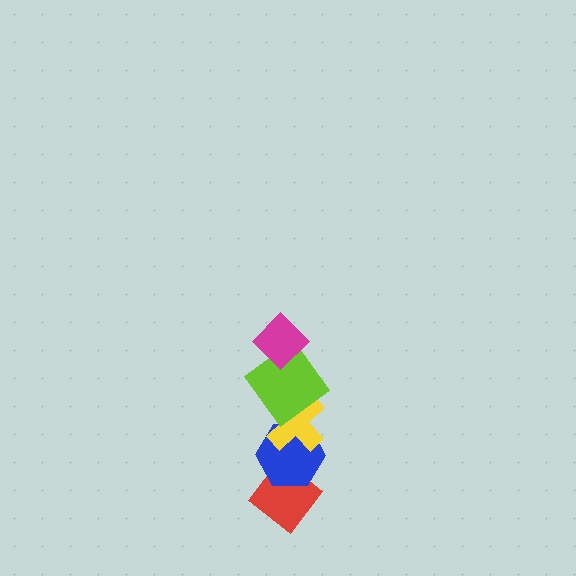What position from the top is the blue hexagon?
The blue hexagon is 4th from the top.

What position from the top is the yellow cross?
The yellow cross is 3rd from the top.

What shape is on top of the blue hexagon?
The yellow cross is on top of the blue hexagon.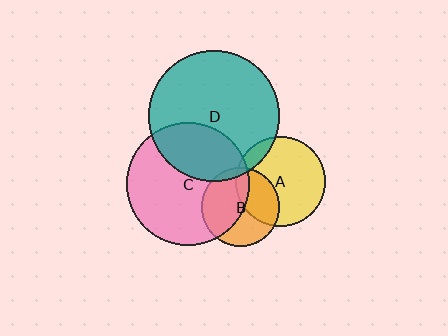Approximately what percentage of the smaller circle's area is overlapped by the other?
Approximately 10%.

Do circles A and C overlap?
Yes.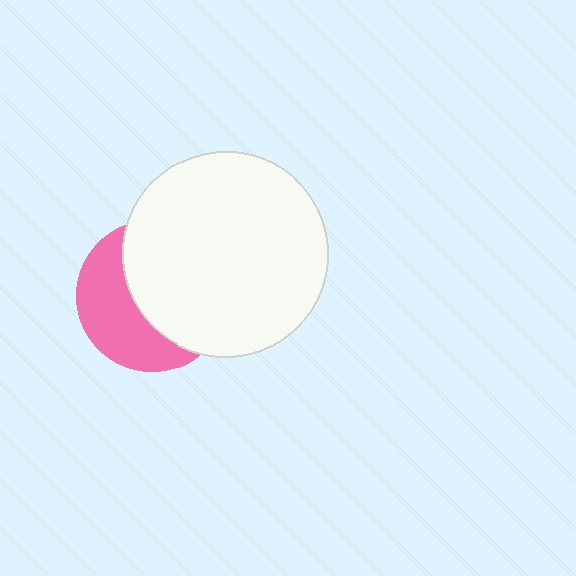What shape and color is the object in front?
The object in front is a white circle.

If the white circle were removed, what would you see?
You would see the complete pink circle.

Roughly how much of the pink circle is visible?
A small part of it is visible (roughly 43%).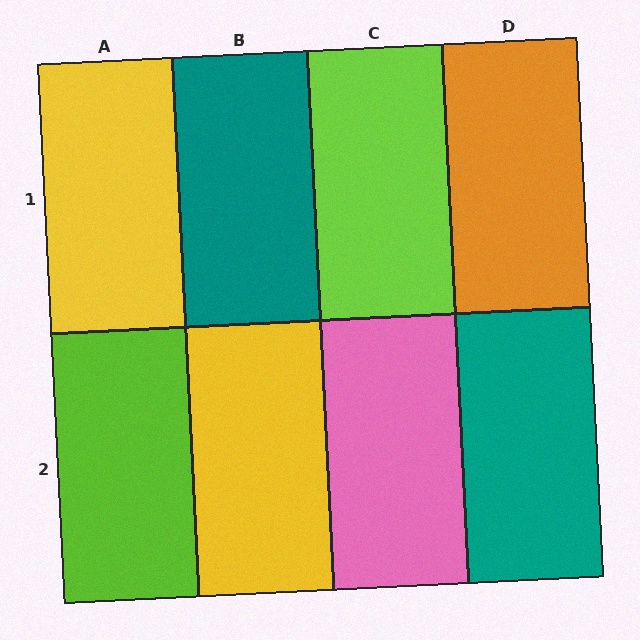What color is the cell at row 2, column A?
Lime.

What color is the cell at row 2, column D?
Teal.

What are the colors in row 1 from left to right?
Yellow, teal, lime, orange.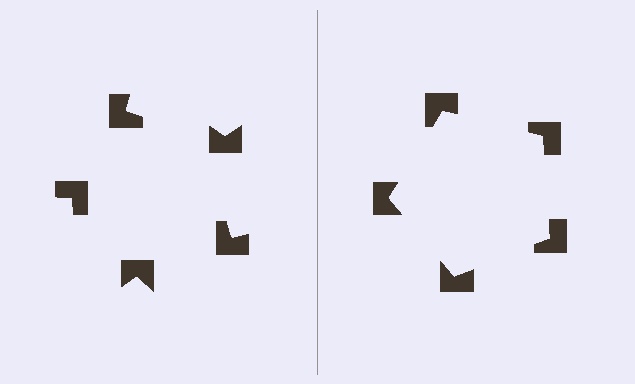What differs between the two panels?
The notched squares are positioned identically on both sides; only the wedge orientations differ. On the right they align to a pentagon; on the left they are misaligned.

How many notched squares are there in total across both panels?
10 — 5 on each side.